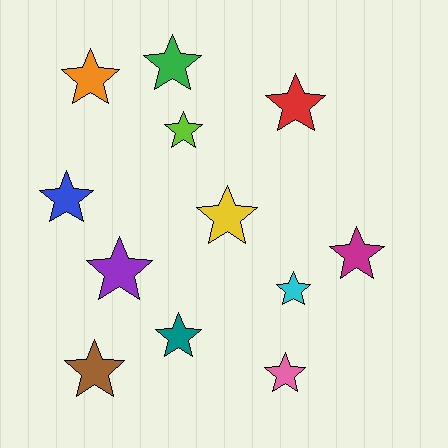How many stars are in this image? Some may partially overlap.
There are 12 stars.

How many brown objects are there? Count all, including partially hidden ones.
There is 1 brown object.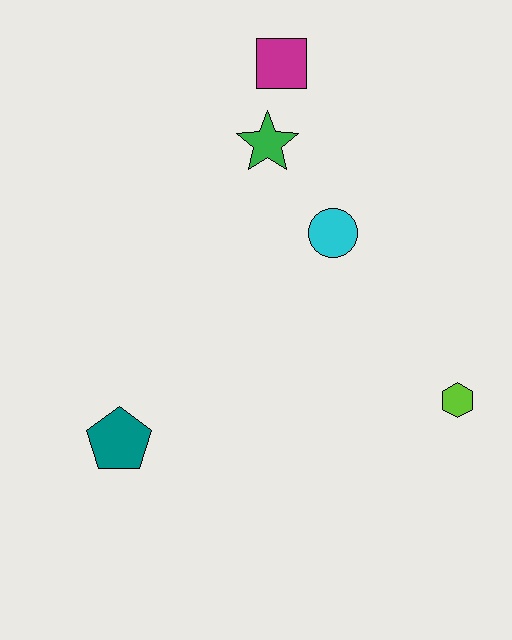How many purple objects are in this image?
There are no purple objects.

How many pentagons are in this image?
There is 1 pentagon.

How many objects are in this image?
There are 5 objects.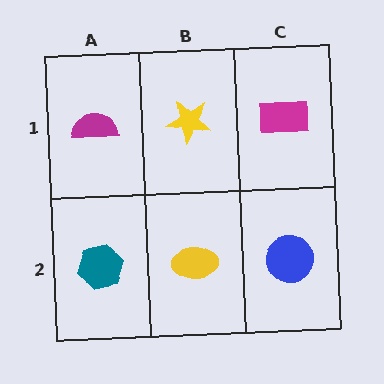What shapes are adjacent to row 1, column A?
A teal hexagon (row 2, column A), a yellow star (row 1, column B).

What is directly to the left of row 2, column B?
A teal hexagon.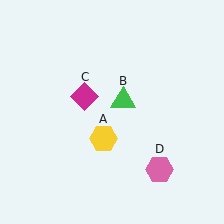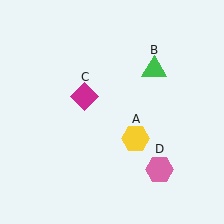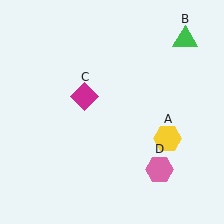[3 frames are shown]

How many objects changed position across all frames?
2 objects changed position: yellow hexagon (object A), green triangle (object B).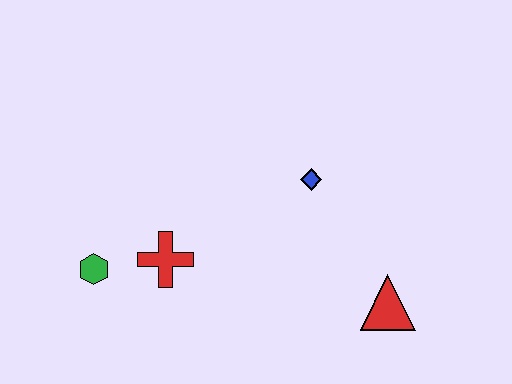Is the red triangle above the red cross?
No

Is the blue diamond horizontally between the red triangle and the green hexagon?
Yes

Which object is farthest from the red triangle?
The green hexagon is farthest from the red triangle.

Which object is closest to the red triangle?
The blue diamond is closest to the red triangle.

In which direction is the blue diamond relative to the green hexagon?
The blue diamond is to the right of the green hexagon.